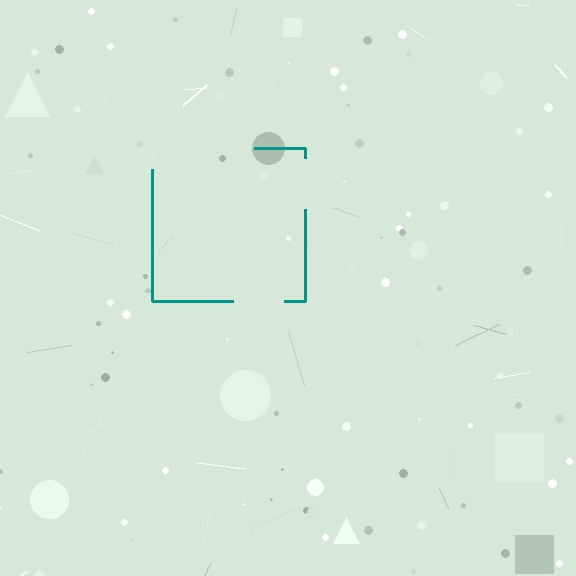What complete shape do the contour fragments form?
The contour fragments form a square.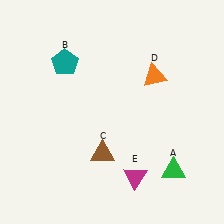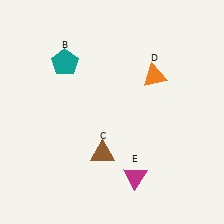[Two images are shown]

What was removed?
The green triangle (A) was removed in Image 2.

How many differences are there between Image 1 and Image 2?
There is 1 difference between the two images.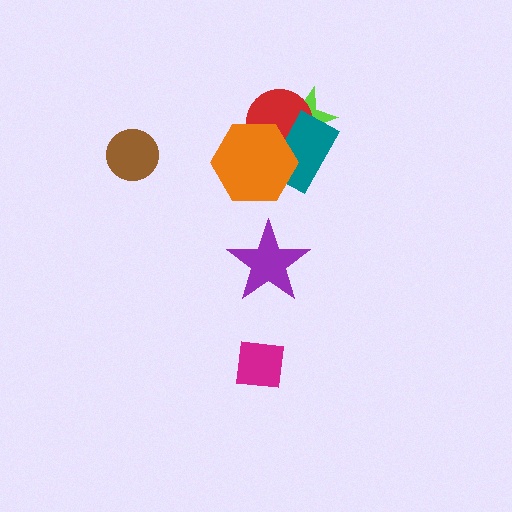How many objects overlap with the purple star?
0 objects overlap with the purple star.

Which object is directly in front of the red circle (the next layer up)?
The teal rectangle is directly in front of the red circle.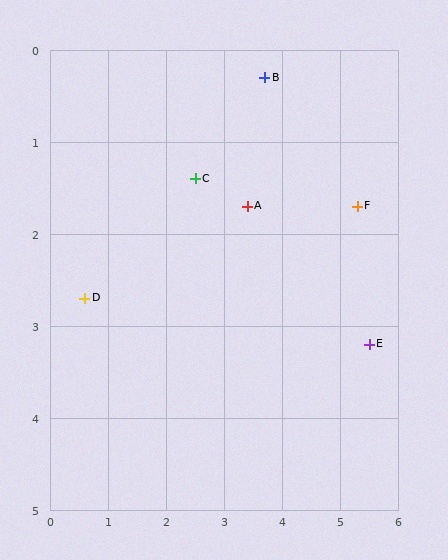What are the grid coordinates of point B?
Point B is at approximately (3.7, 0.3).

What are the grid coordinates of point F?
Point F is at approximately (5.3, 1.7).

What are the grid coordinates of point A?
Point A is at approximately (3.4, 1.7).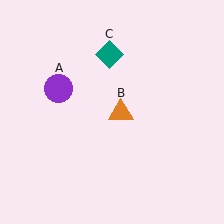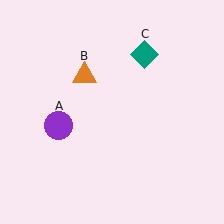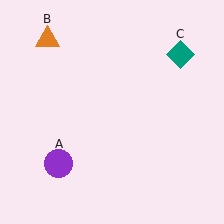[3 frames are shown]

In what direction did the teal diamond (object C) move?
The teal diamond (object C) moved right.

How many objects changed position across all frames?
3 objects changed position: purple circle (object A), orange triangle (object B), teal diamond (object C).